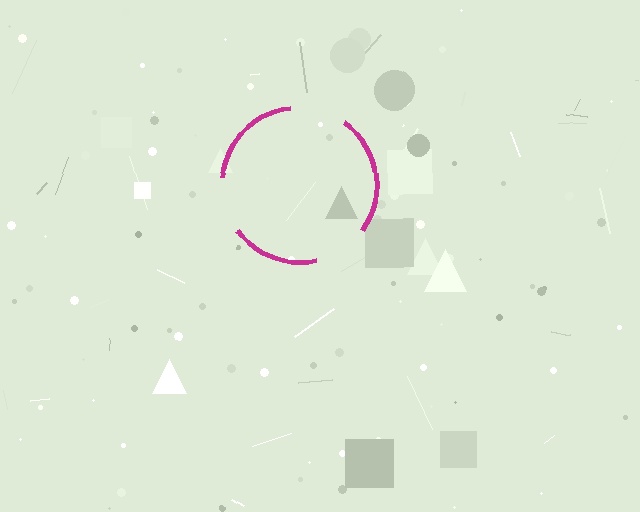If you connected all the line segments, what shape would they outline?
They would outline a circle.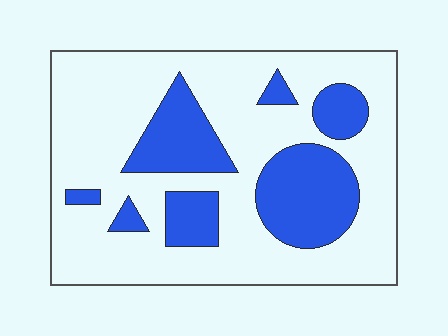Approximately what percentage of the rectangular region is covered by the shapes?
Approximately 30%.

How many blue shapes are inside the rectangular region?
7.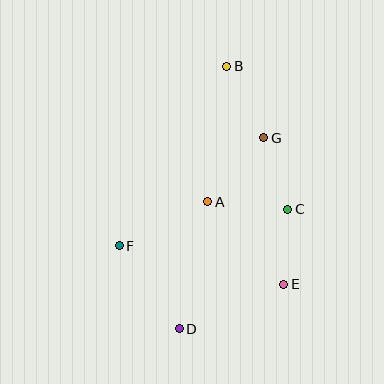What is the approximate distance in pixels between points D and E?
The distance between D and E is approximately 114 pixels.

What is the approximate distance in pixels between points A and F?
The distance between A and F is approximately 99 pixels.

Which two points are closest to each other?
Points C and E are closest to each other.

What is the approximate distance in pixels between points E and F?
The distance between E and F is approximately 169 pixels.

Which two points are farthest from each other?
Points B and D are farthest from each other.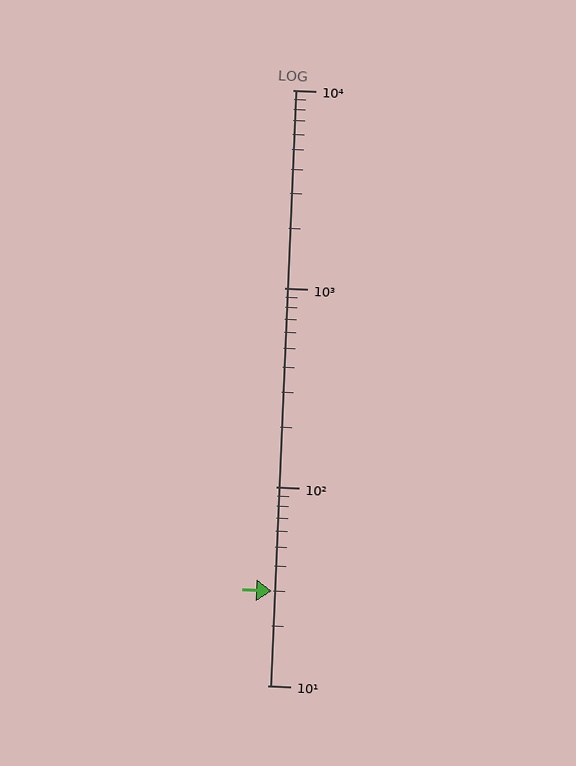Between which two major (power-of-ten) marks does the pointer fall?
The pointer is between 10 and 100.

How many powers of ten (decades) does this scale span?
The scale spans 3 decades, from 10 to 10000.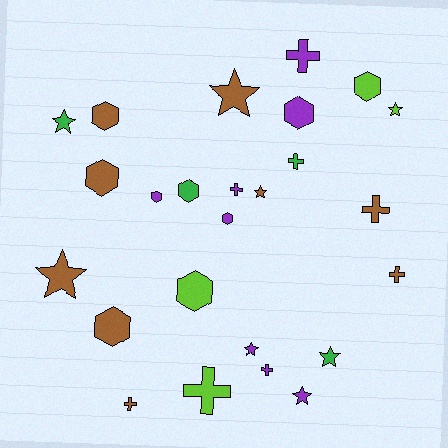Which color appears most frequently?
Brown, with 9 objects.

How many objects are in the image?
There are 25 objects.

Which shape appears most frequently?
Hexagon, with 9 objects.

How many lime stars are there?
There is 1 lime star.